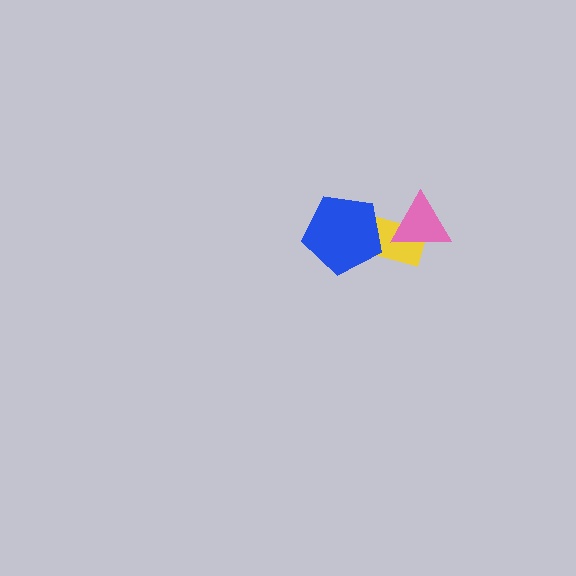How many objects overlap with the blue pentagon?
1 object overlaps with the blue pentagon.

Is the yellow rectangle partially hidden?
Yes, it is partially covered by another shape.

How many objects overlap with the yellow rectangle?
2 objects overlap with the yellow rectangle.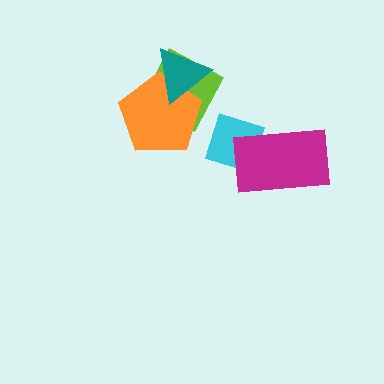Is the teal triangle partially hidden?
No, no other shape covers it.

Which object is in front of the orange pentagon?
The teal triangle is in front of the orange pentagon.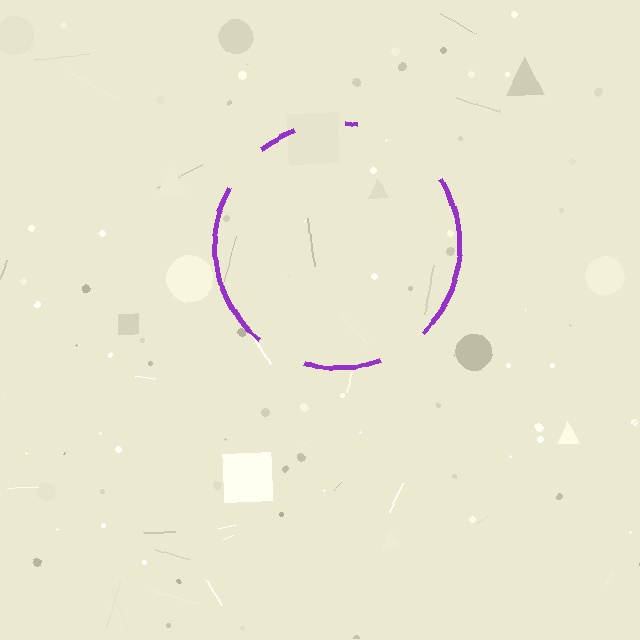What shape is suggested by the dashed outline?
The dashed outline suggests a circle.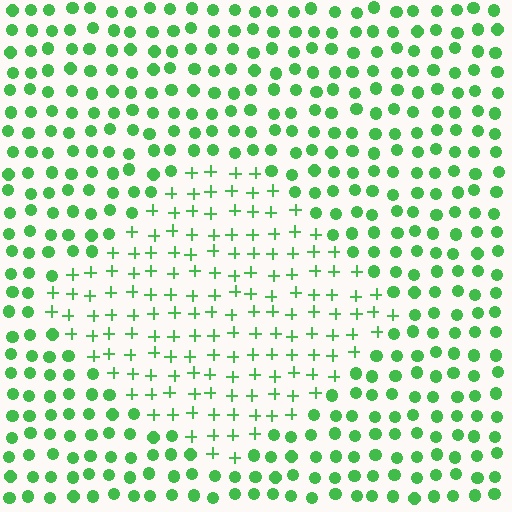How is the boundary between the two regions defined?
The boundary is defined by a change in element shape: plus signs inside vs. circles outside. All elements share the same color and spacing.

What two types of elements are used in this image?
The image uses plus signs inside the diamond region and circles outside it.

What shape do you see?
I see a diamond.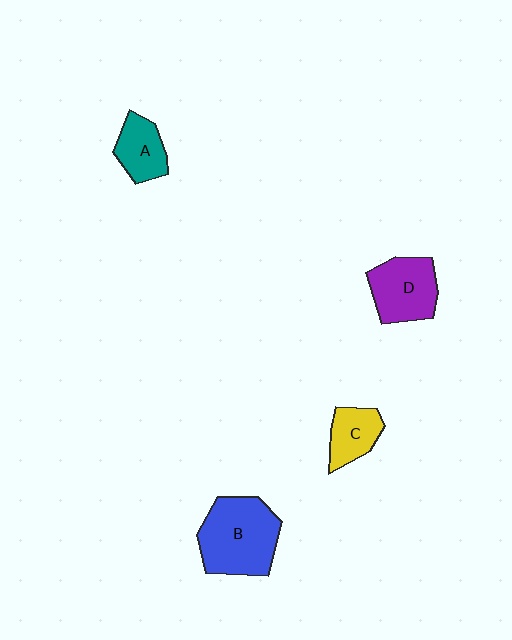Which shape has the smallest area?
Shape C (yellow).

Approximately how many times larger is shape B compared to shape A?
Approximately 2.0 times.